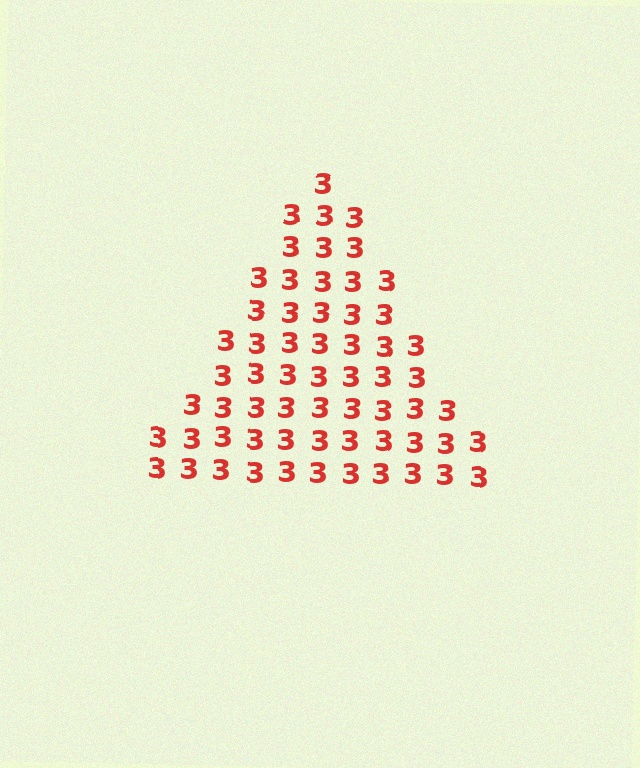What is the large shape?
The large shape is a triangle.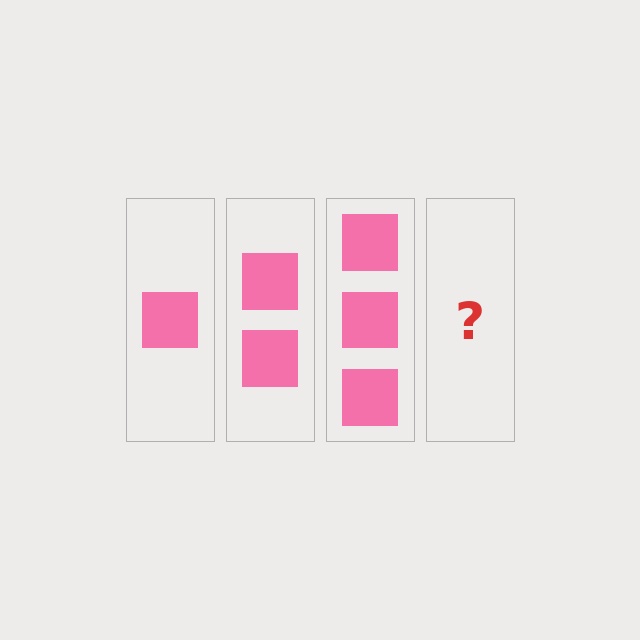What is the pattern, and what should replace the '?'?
The pattern is that each step adds one more square. The '?' should be 4 squares.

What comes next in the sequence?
The next element should be 4 squares.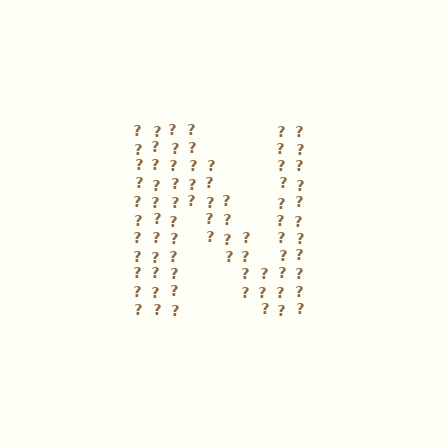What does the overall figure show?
The overall figure shows the letter N.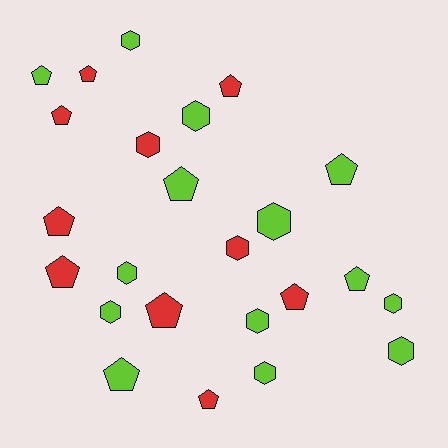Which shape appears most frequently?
Pentagon, with 13 objects.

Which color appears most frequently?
Lime, with 14 objects.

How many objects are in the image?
There are 24 objects.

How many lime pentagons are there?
There are 5 lime pentagons.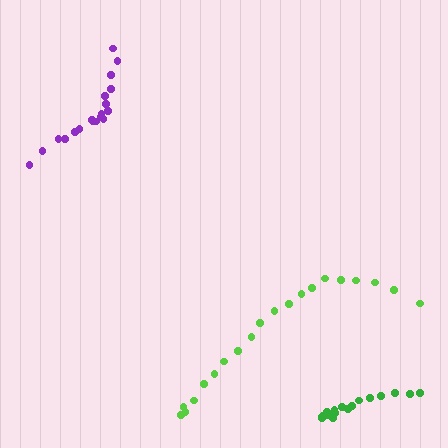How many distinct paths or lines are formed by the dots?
There are 3 distinct paths.